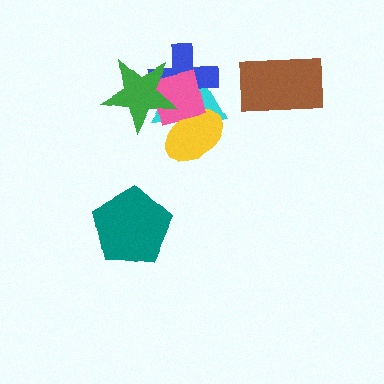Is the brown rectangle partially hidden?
No, no other shape covers it.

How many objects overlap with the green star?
3 objects overlap with the green star.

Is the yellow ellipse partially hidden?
Yes, it is partially covered by another shape.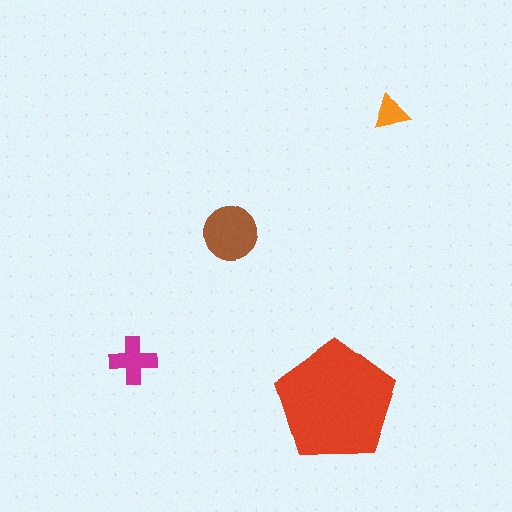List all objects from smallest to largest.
The orange triangle, the magenta cross, the brown circle, the red pentagon.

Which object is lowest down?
The red pentagon is bottommost.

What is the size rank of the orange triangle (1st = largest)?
4th.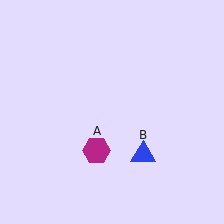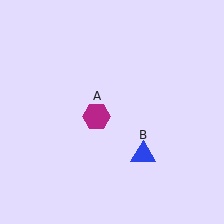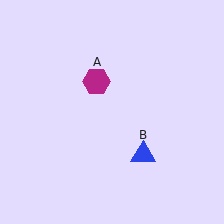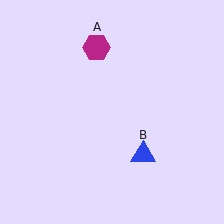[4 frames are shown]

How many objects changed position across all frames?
1 object changed position: magenta hexagon (object A).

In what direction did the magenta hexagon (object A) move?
The magenta hexagon (object A) moved up.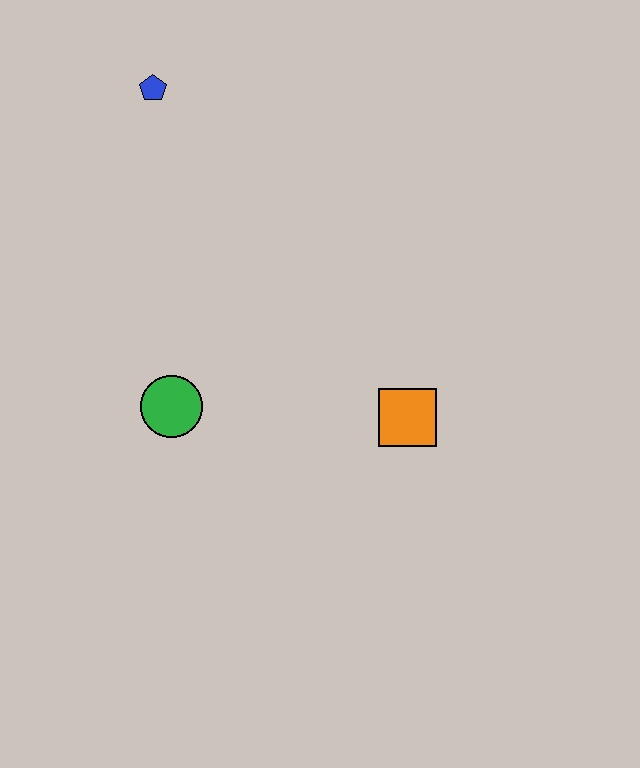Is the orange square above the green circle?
No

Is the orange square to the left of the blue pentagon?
No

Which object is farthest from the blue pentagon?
The orange square is farthest from the blue pentagon.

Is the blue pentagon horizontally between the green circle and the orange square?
No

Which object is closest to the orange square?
The green circle is closest to the orange square.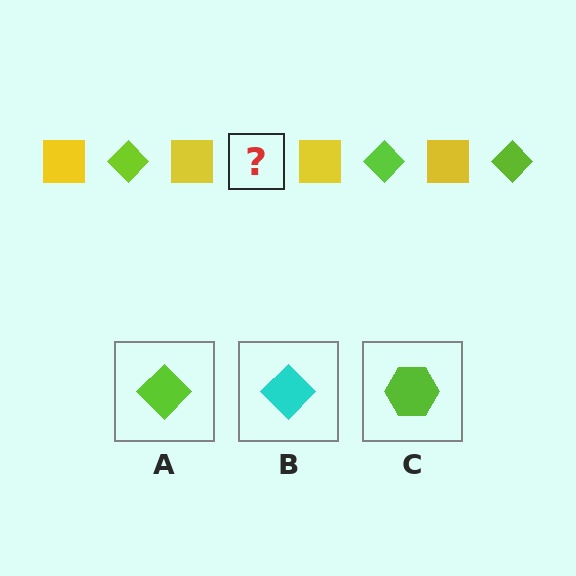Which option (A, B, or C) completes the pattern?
A.